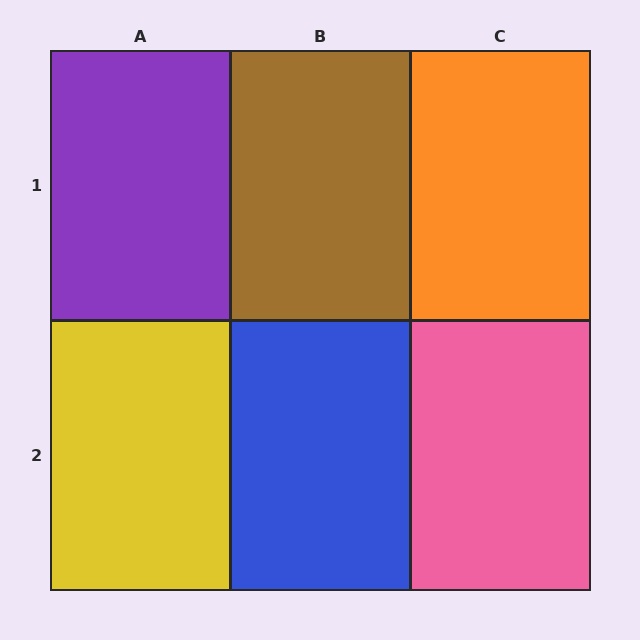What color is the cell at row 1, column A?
Purple.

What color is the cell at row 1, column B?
Brown.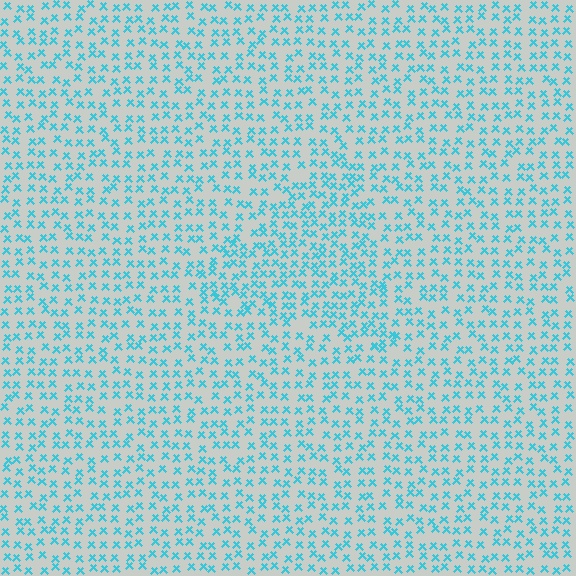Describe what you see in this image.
The image contains small cyan elements arranged at two different densities. A triangle-shaped region is visible where the elements are more densely packed than the surrounding area.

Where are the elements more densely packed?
The elements are more densely packed inside the triangle boundary.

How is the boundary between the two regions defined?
The boundary is defined by a change in element density (approximately 1.5x ratio). All elements are the same color, size, and shape.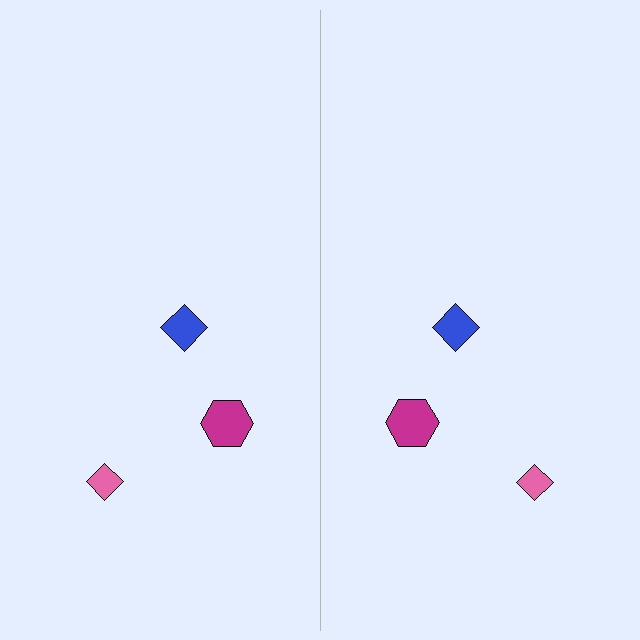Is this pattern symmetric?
Yes, this pattern has bilateral (reflection) symmetry.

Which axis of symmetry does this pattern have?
The pattern has a vertical axis of symmetry running through the center of the image.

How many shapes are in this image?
There are 6 shapes in this image.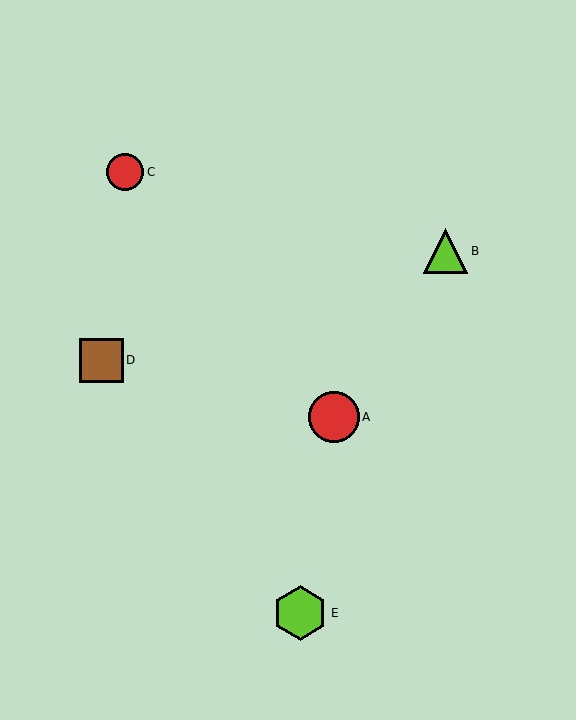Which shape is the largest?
The lime hexagon (labeled E) is the largest.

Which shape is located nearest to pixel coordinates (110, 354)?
The brown square (labeled D) at (101, 361) is nearest to that location.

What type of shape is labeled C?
Shape C is a red circle.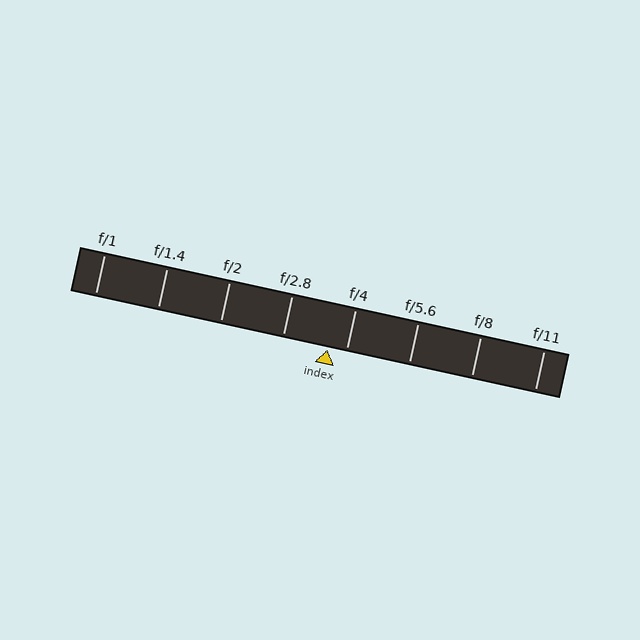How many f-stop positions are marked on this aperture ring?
There are 8 f-stop positions marked.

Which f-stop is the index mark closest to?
The index mark is closest to f/4.